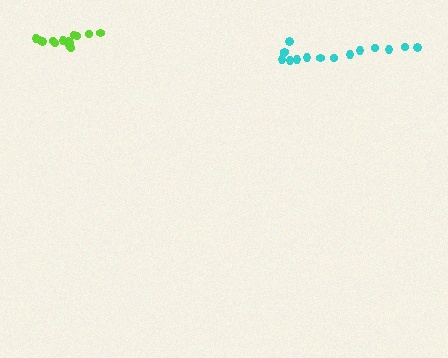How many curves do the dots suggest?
There are 2 distinct paths.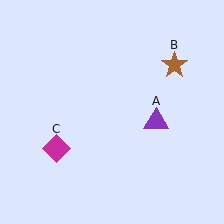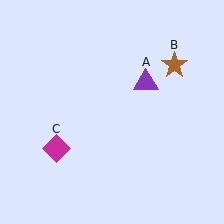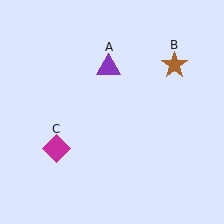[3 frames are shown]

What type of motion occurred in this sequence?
The purple triangle (object A) rotated counterclockwise around the center of the scene.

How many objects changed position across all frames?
1 object changed position: purple triangle (object A).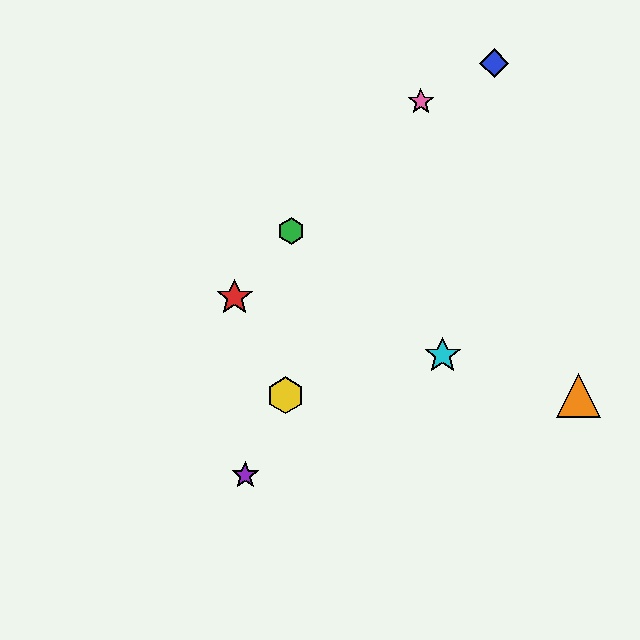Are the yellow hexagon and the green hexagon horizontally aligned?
No, the yellow hexagon is at y≈395 and the green hexagon is at y≈231.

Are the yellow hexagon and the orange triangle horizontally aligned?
Yes, both are at y≈395.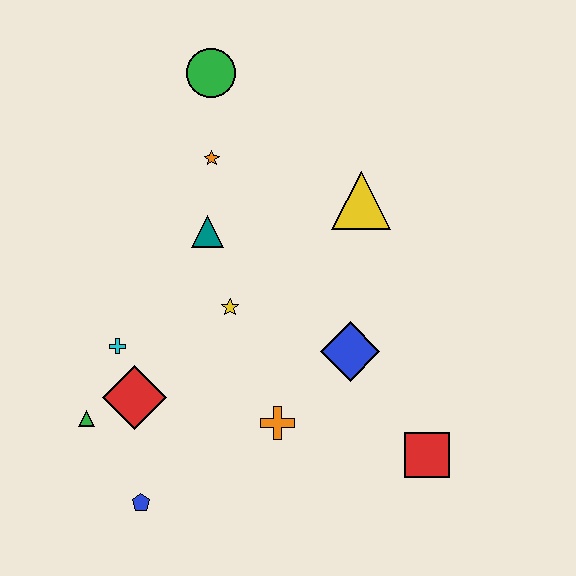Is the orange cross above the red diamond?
No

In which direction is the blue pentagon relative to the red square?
The blue pentagon is to the left of the red square.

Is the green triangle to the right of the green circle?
No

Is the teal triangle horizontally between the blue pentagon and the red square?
Yes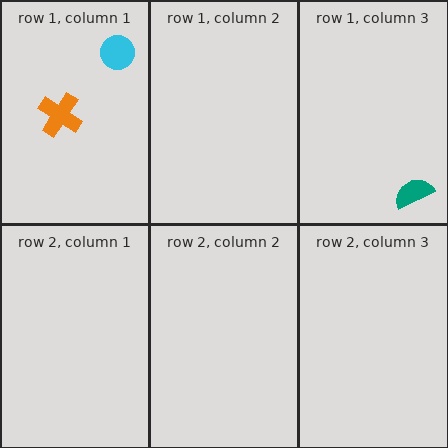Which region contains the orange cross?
The row 1, column 1 region.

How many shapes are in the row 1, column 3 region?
1.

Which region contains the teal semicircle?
The row 1, column 3 region.